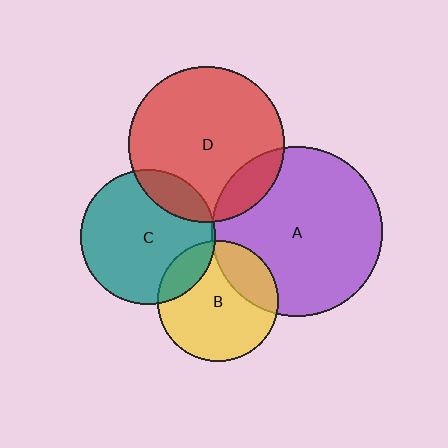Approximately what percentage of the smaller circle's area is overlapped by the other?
Approximately 25%.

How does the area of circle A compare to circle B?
Approximately 2.0 times.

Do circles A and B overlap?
Yes.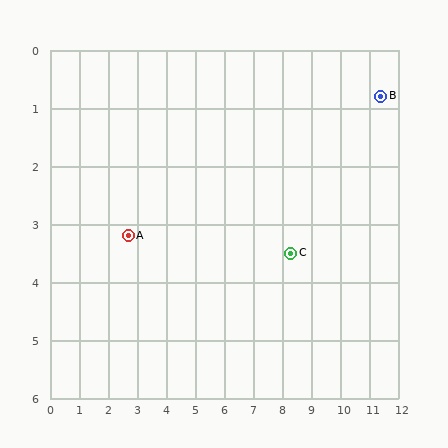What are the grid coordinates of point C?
Point C is at approximately (8.3, 3.5).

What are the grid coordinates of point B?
Point B is at approximately (11.4, 0.8).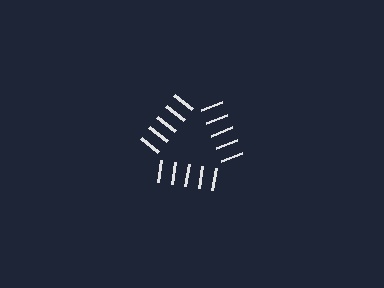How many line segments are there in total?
15 — 5 along each of the 3 edges.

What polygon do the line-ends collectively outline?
An illusory triangle — the line segments terminate on its edges but no continuous stroke is drawn.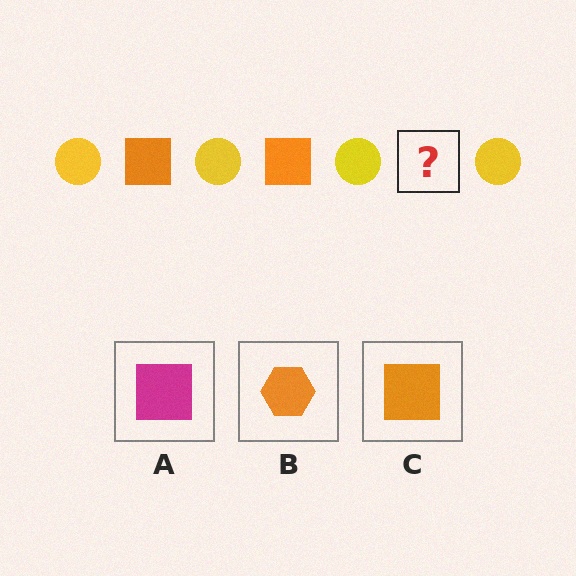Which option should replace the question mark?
Option C.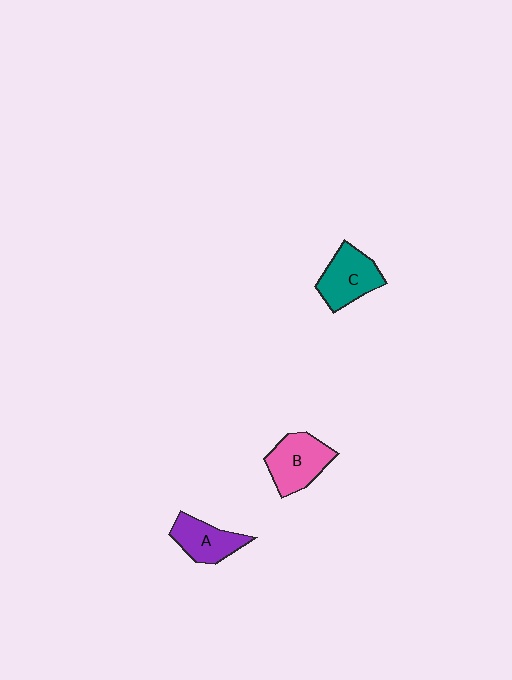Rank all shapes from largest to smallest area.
From largest to smallest: B (pink), C (teal), A (purple).